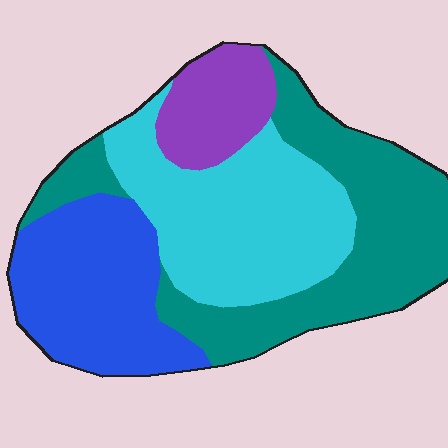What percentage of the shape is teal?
Teal covers 34% of the shape.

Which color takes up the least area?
Purple, at roughly 10%.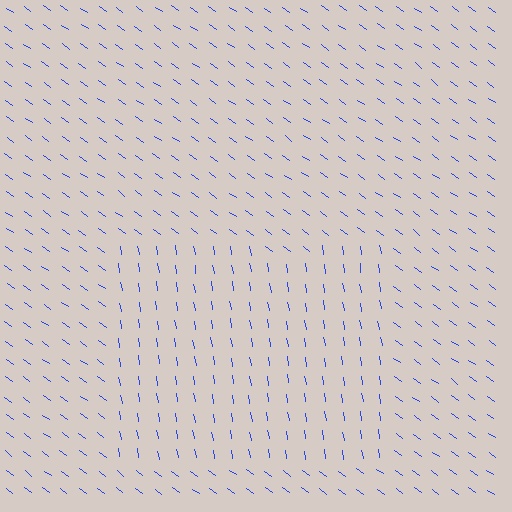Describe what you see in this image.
The image is filled with small blue line segments. A rectangle region in the image has lines oriented differently from the surrounding lines, creating a visible texture boundary.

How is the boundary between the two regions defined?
The boundary is defined purely by a change in line orientation (approximately 45 degrees difference). All lines are the same color and thickness.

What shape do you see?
I see a rectangle.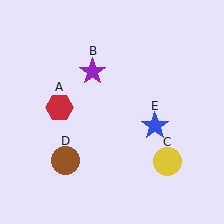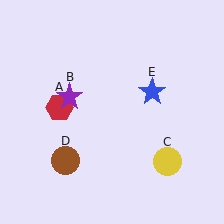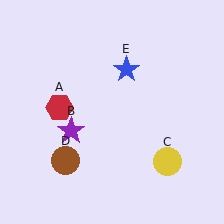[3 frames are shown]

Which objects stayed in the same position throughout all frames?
Red hexagon (object A) and yellow circle (object C) and brown circle (object D) remained stationary.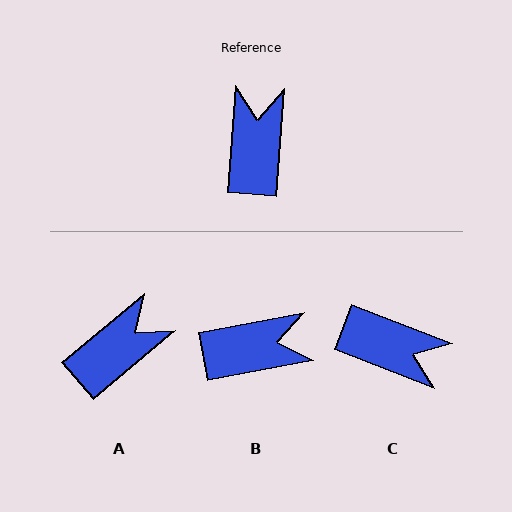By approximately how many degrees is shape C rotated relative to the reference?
Approximately 107 degrees clockwise.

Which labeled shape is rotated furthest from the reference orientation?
C, about 107 degrees away.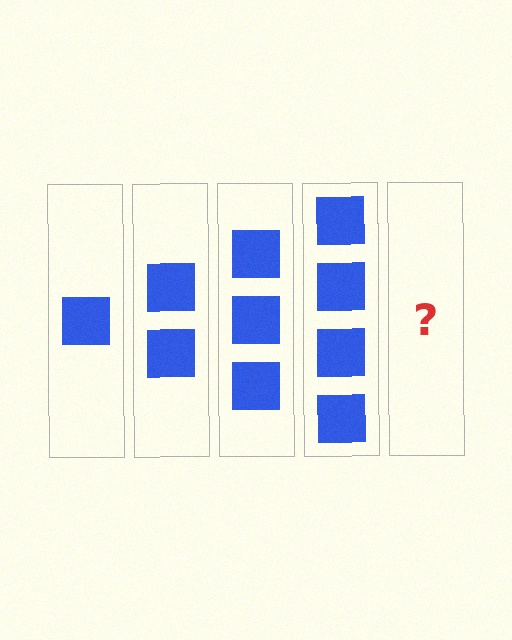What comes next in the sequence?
The next element should be 5 squares.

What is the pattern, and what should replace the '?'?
The pattern is that each step adds one more square. The '?' should be 5 squares.